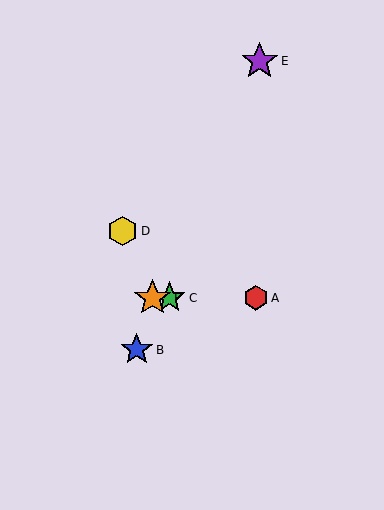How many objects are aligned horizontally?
3 objects (A, C, F) are aligned horizontally.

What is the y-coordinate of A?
Object A is at y≈298.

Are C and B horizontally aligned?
No, C is at y≈298 and B is at y≈350.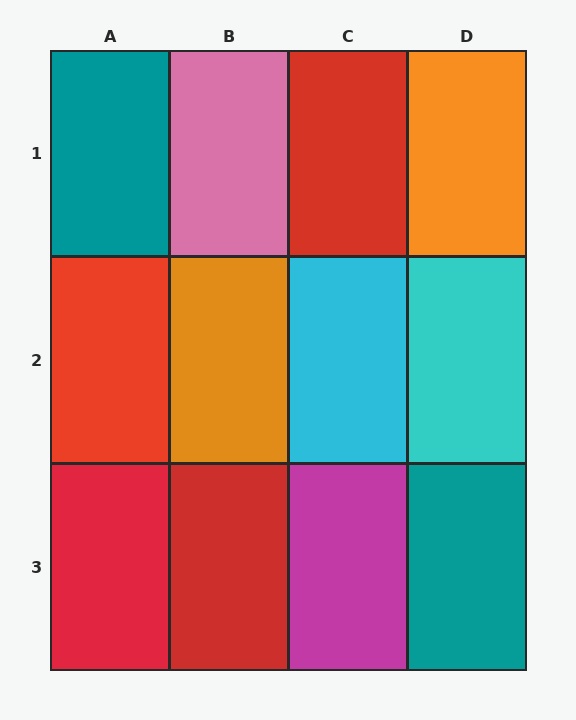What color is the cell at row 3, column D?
Teal.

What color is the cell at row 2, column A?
Red.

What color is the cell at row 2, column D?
Cyan.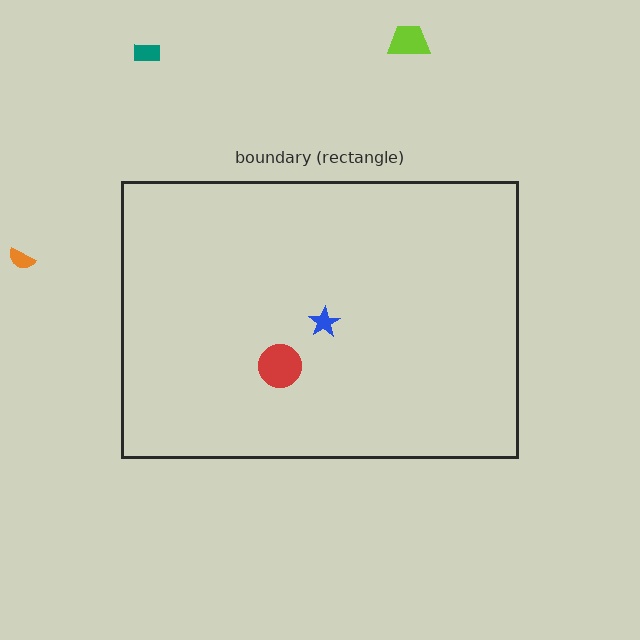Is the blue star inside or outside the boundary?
Inside.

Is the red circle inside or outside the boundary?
Inside.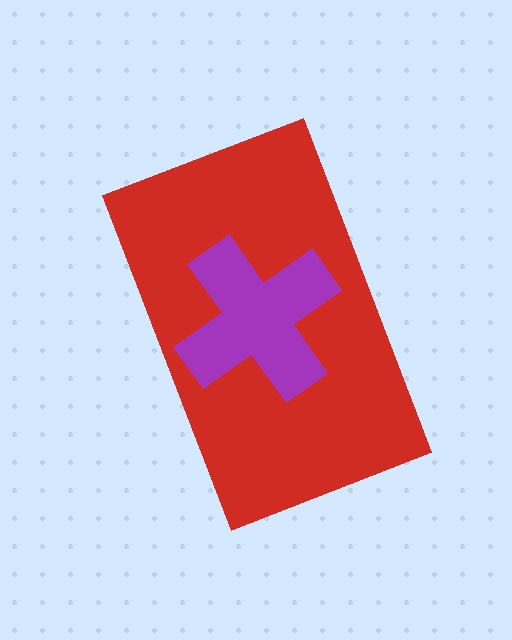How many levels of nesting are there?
2.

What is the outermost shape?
The red rectangle.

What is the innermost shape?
The purple cross.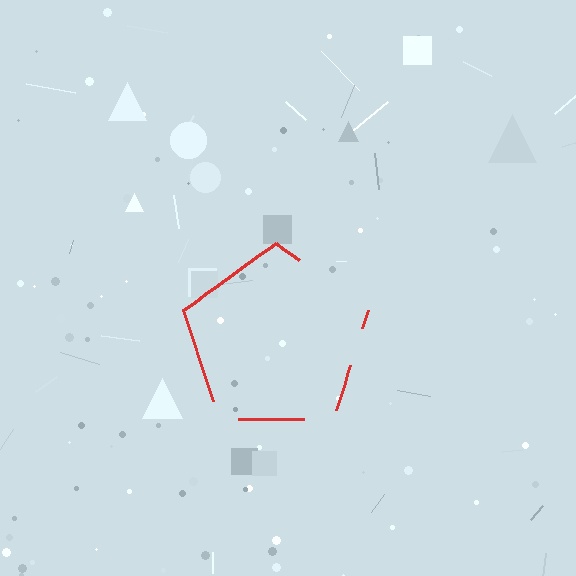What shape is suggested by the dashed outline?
The dashed outline suggests a pentagon.